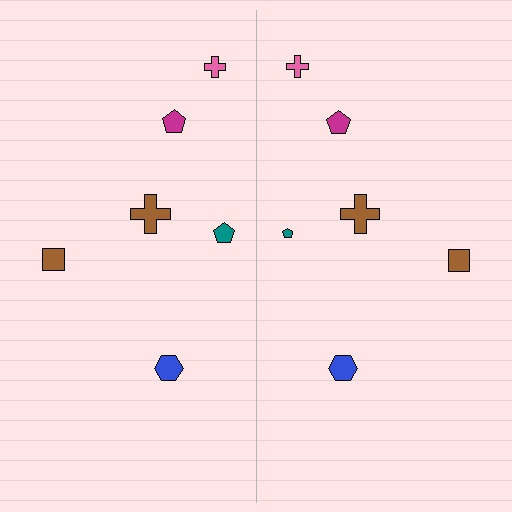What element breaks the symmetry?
The teal pentagon on the right side has a different size than its mirror counterpart.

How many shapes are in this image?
There are 12 shapes in this image.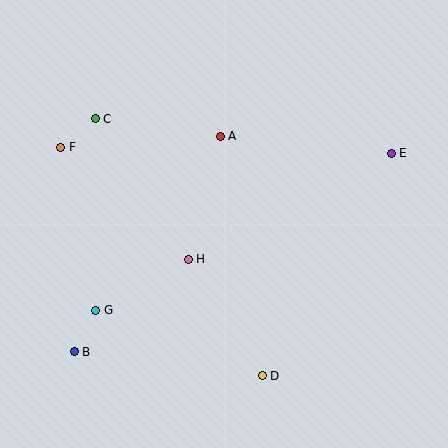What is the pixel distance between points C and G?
The distance between C and G is 191 pixels.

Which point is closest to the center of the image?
Point H at (188, 259) is closest to the center.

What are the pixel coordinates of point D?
Point D is at (262, 376).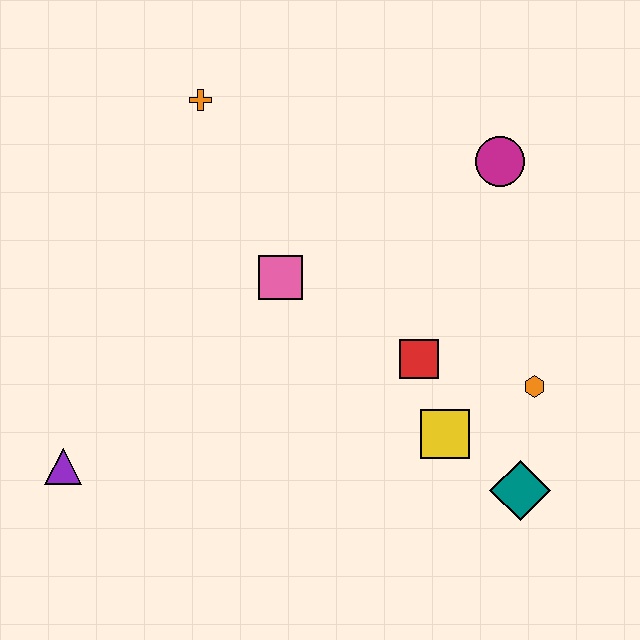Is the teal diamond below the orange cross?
Yes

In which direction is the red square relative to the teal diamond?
The red square is above the teal diamond.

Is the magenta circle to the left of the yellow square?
No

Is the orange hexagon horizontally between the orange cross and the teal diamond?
No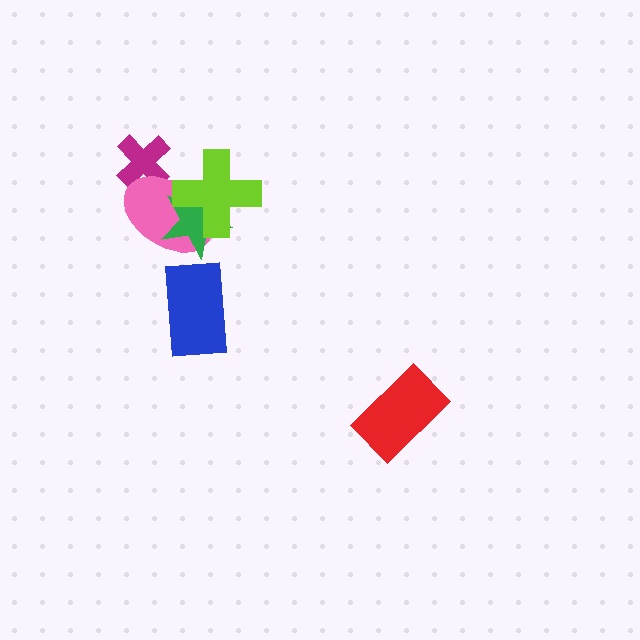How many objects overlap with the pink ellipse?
3 objects overlap with the pink ellipse.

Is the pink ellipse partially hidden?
Yes, it is partially covered by another shape.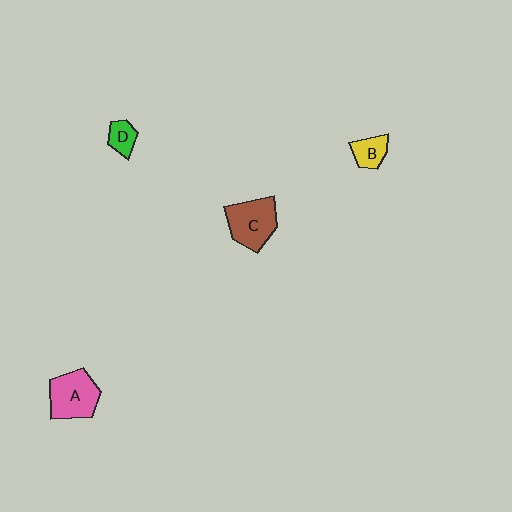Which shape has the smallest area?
Shape D (green).